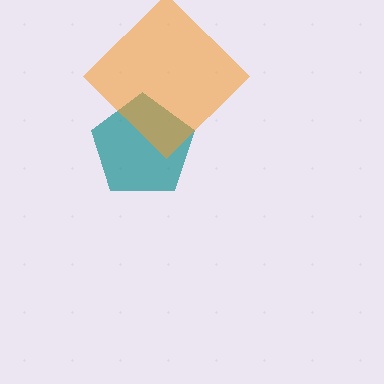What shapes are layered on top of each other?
The layered shapes are: a teal pentagon, an orange diamond.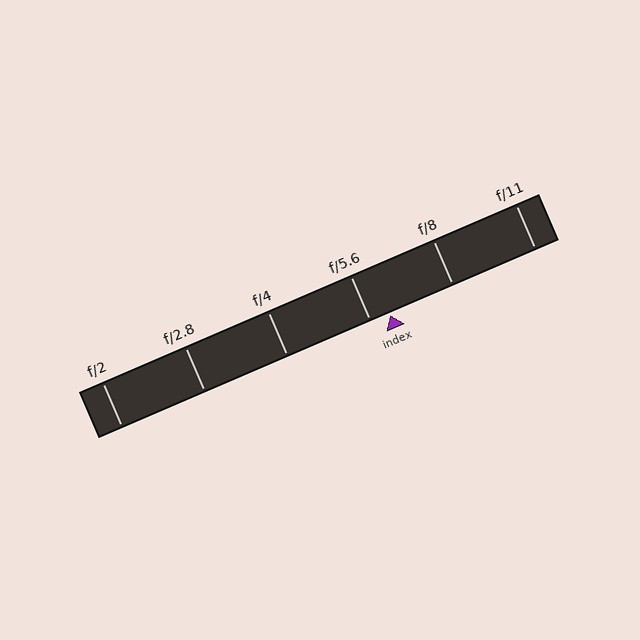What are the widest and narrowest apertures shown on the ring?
The widest aperture shown is f/2 and the narrowest is f/11.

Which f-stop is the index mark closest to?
The index mark is closest to f/5.6.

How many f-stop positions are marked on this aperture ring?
There are 6 f-stop positions marked.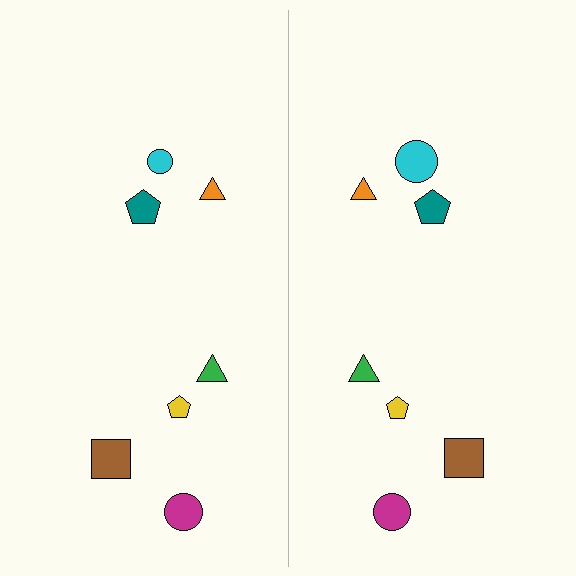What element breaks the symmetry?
The cyan circle on the right side has a different size than its mirror counterpart.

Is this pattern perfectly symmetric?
No, the pattern is not perfectly symmetric. The cyan circle on the right side has a different size than its mirror counterpart.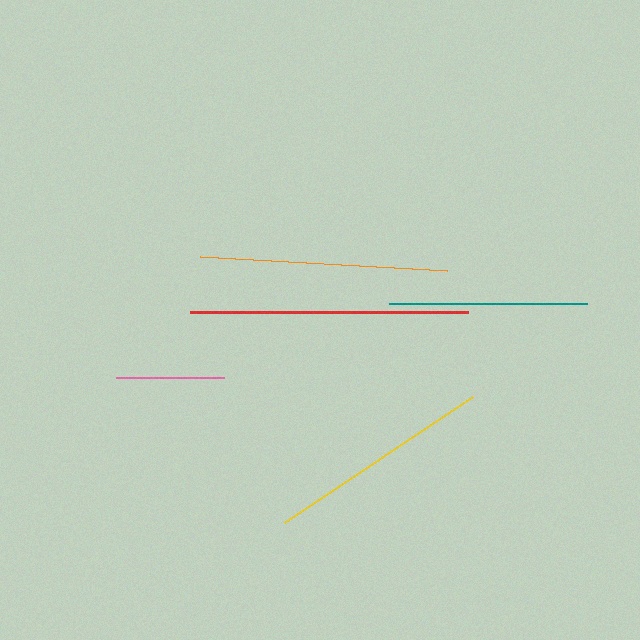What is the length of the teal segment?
The teal segment is approximately 198 pixels long.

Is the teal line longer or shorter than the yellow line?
The yellow line is longer than the teal line.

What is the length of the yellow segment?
The yellow segment is approximately 226 pixels long.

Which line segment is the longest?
The red line is the longest at approximately 279 pixels.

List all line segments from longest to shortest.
From longest to shortest: red, orange, yellow, teal, pink.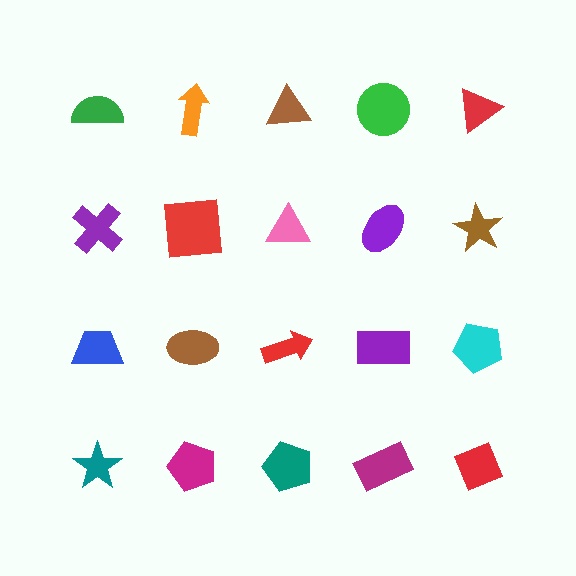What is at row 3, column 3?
A red arrow.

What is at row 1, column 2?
An orange arrow.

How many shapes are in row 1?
5 shapes.